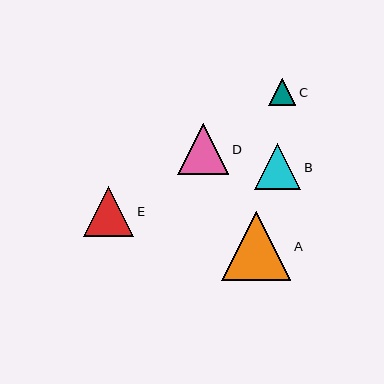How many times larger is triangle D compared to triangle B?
Triangle D is approximately 1.1 times the size of triangle B.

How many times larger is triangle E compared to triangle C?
Triangle E is approximately 1.8 times the size of triangle C.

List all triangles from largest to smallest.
From largest to smallest: A, D, E, B, C.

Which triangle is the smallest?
Triangle C is the smallest with a size of approximately 27 pixels.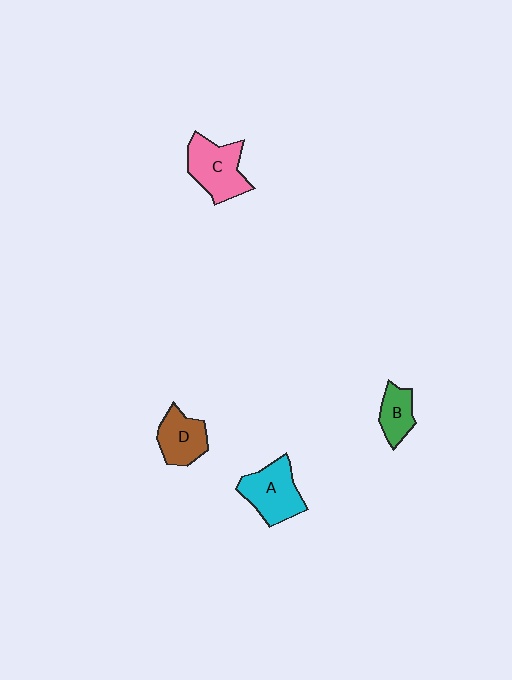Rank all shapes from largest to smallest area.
From largest to smallest: C (pink), A (cyan), D (brown), B (green).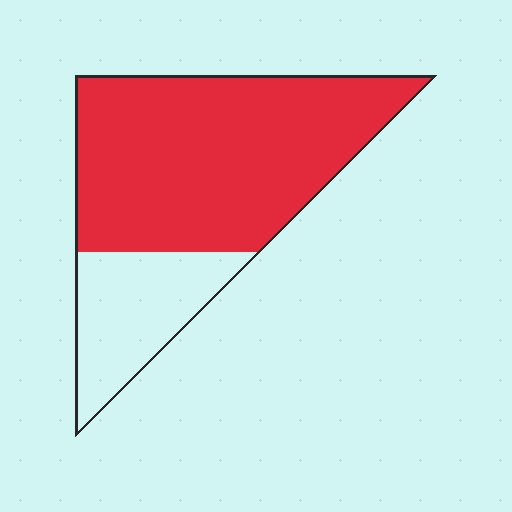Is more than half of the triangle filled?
Yes.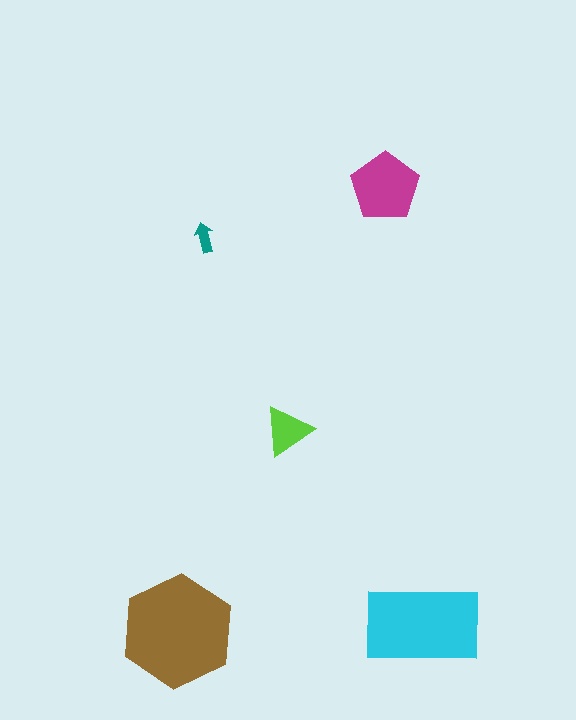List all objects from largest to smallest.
The brown hexagon, the cyan rectangle, the magenta pentagon, the lime triangle, the teal arrow.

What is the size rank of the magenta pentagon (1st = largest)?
3rd.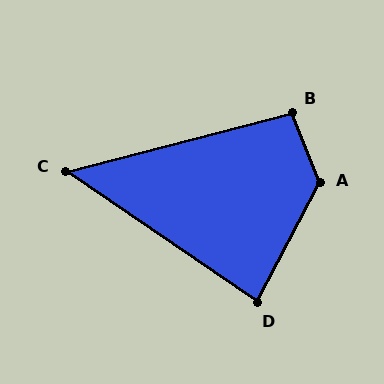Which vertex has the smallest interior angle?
C, at approximately 49 degrees.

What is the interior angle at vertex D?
Approximately 83 degrees (acute).